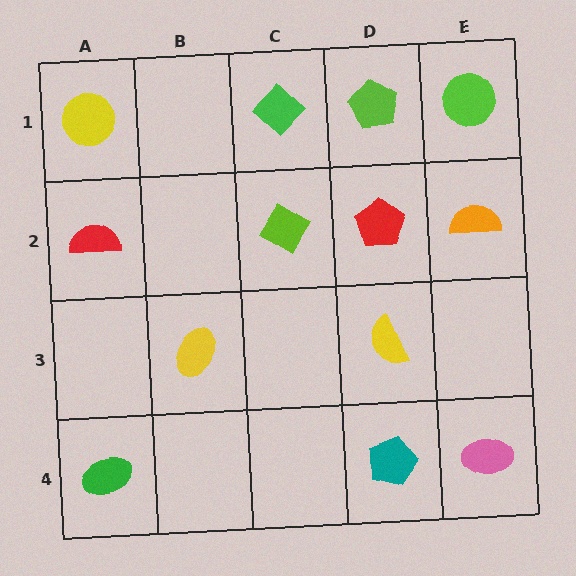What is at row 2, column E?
An orange semicircle.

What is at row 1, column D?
A lime pentagon.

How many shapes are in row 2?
4 shapes.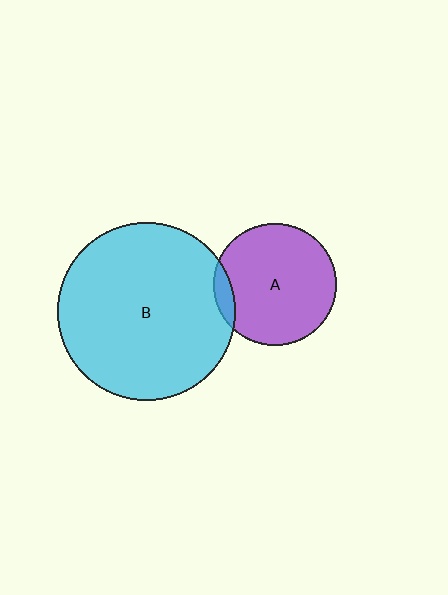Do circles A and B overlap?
Yes.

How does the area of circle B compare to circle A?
Approximately 2.1 times.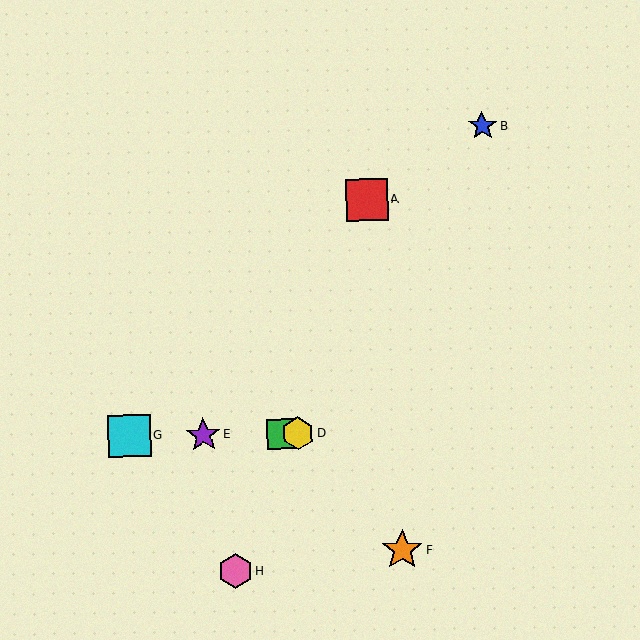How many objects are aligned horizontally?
4 objects (C, D, E, G) are aligned horizontally.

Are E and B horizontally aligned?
No, E is at y≈435 and B is at y≈126.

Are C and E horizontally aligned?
Yes, both are at y≈434.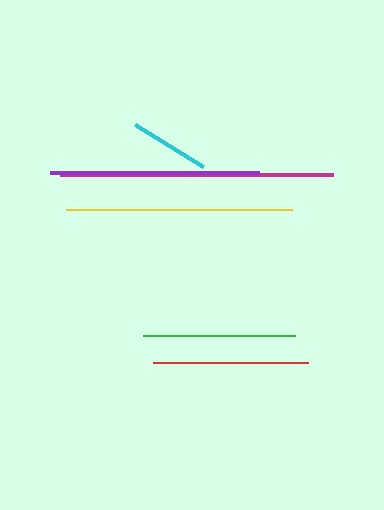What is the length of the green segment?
The green segment is approximately 153 pixels long.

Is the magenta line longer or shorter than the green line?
The magenta line is longer than the green line.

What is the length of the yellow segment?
The yellow segment is approximately 226 pixels long.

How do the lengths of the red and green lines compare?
The red and green lines are approximately the same length.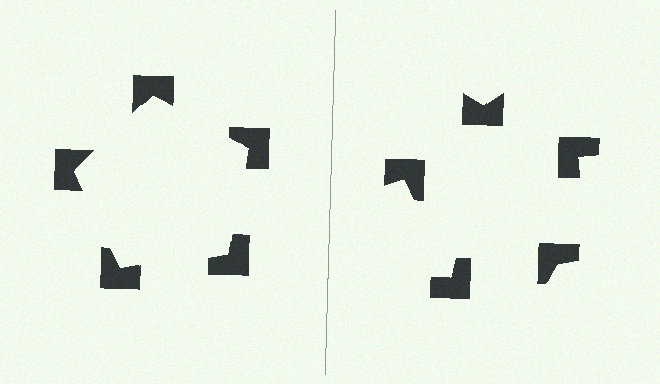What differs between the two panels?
The notched squares are positioned identically on both sides; only the wedge orientations differ. On the left they align to a pentagon; on the right they are misaligned.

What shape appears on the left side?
An illusory pentagon.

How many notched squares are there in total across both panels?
10 — 5 on each side.